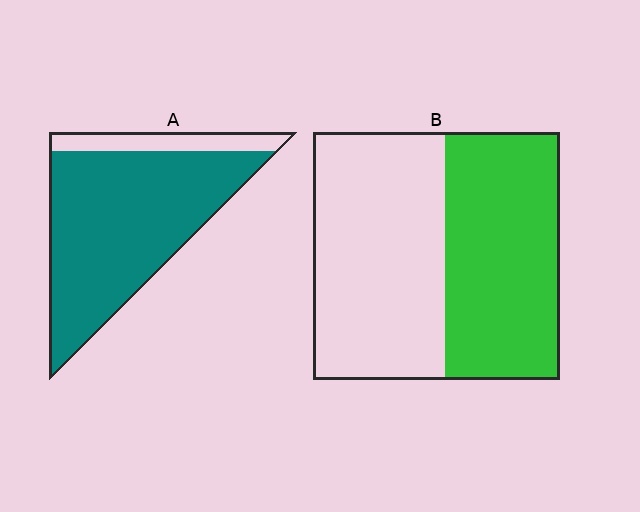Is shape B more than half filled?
Roughly half.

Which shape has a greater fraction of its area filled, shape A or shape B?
Shape A.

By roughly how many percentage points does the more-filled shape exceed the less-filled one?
By roughly 40 percentage points (A over B).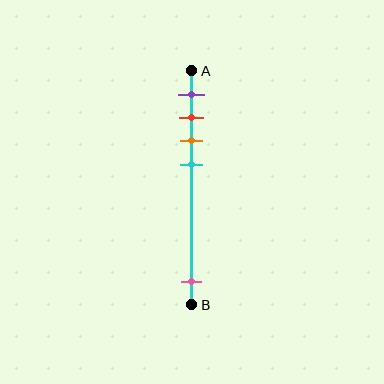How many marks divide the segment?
There are 5 marks dividing the segment.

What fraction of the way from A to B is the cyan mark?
The cyan mark is approximately 40% (0.4) of the way from A to B.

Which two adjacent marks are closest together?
The red and orange marks are the closest adjacent pair.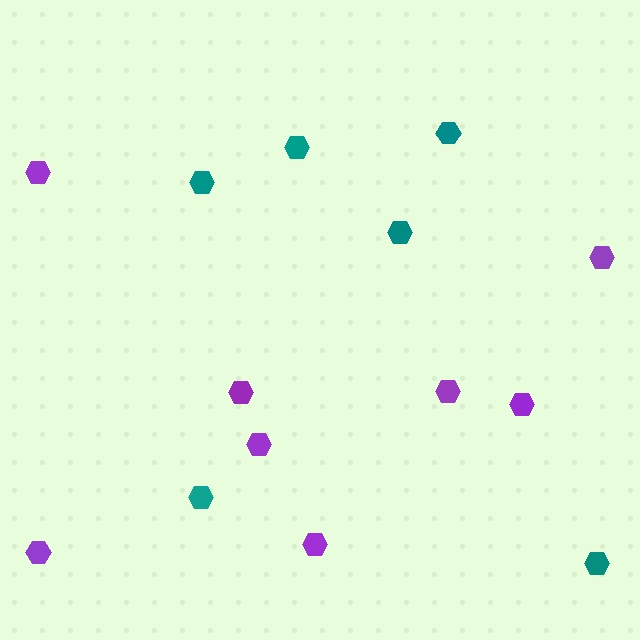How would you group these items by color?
There are 2 groups: one group of teal hexagons (6) and one group of purple hexagons (8).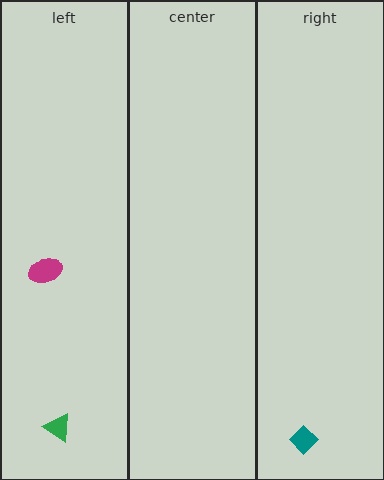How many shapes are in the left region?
2.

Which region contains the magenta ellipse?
The left region.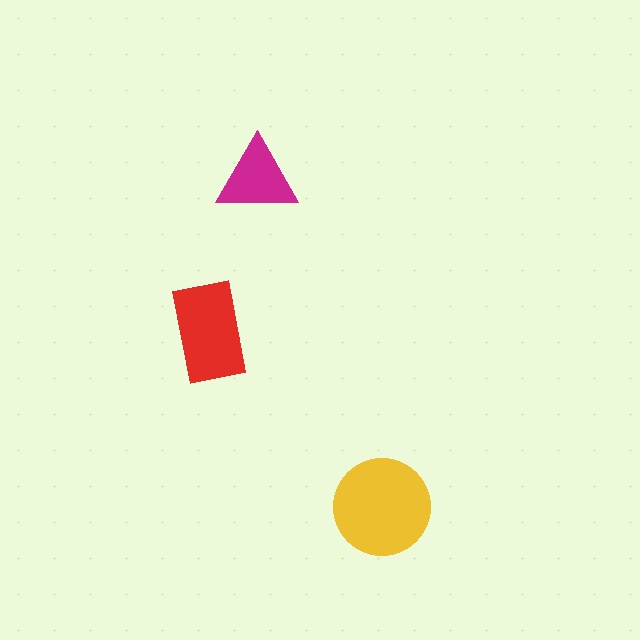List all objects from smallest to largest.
The magenta triangle, the red rectangle, the yellow circle.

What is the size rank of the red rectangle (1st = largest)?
2nd.